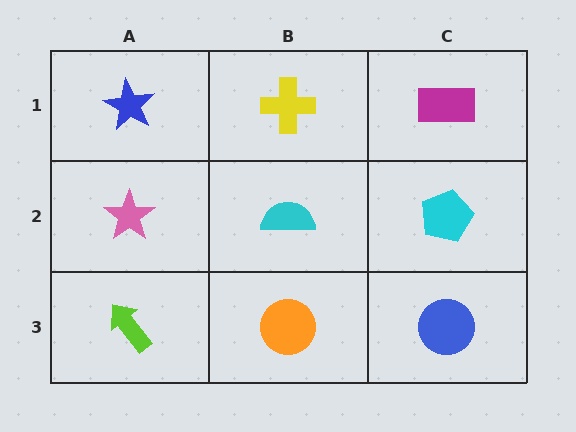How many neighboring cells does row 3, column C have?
2.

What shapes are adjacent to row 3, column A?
A pink star (row 2, column A), an orange circle (row 3, column B).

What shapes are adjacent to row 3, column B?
A cyan semicircle (row 2, column B), a lime arrow (row 3, column A), a blue circle (row 3, column C).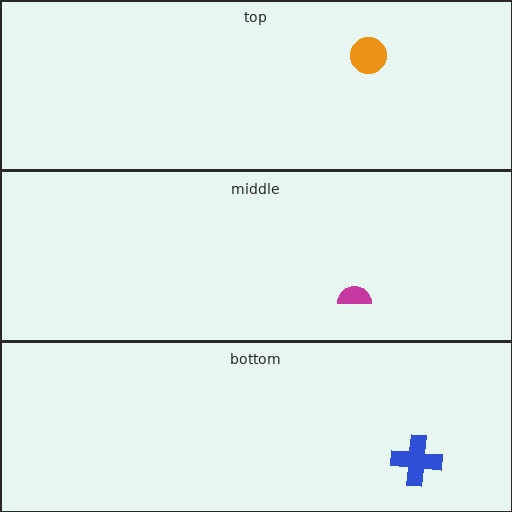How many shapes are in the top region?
1.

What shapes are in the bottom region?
The blue cross.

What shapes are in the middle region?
The magenta semicircle.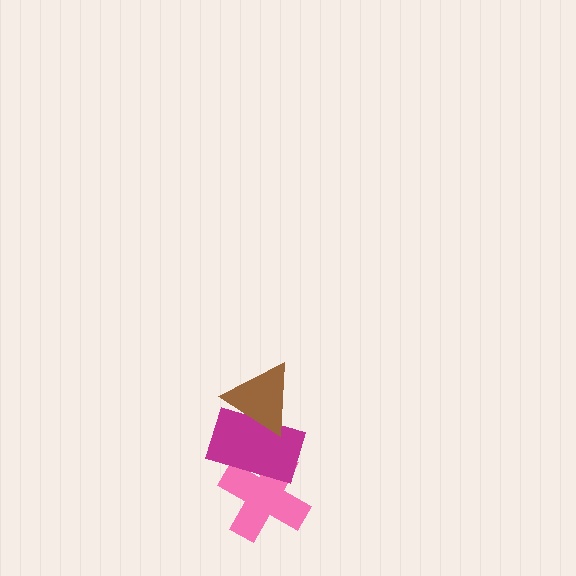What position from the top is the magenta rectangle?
The magenta rectangle is 2nd from the top.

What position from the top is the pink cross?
The pink cross is 3rd from the top.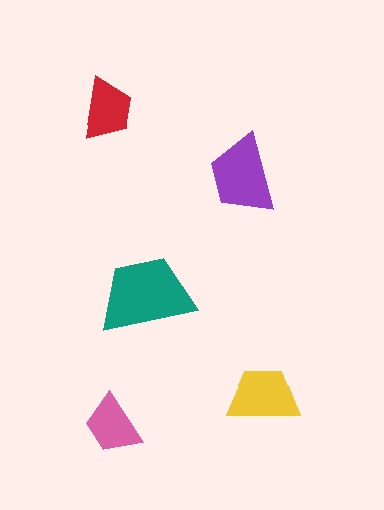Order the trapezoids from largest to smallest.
the teal one, the purple one, the yellow one, the red one, the pink one.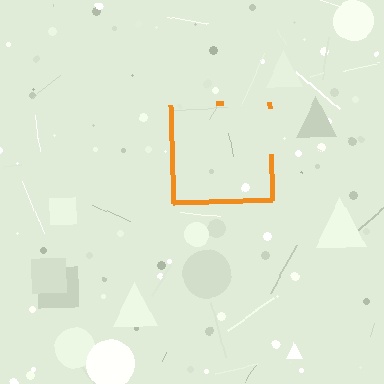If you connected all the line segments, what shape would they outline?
They would outline a square.